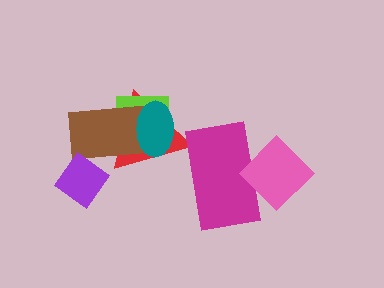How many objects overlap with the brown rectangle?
4 objects overlap with the brown rectangle.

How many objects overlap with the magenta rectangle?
2 objects overlap with the magenta rectangle.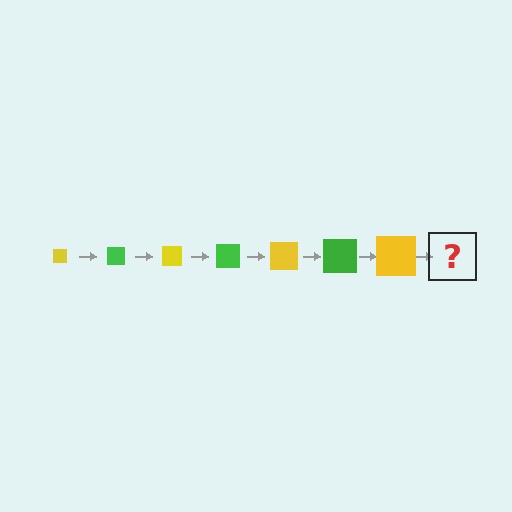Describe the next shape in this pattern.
It should be a green square, larger than the previous one.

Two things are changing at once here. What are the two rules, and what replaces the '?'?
The two rules are that the square grows larger each step and the color cycles through yellow and green. The '?' should be a green square, larger than the previous one.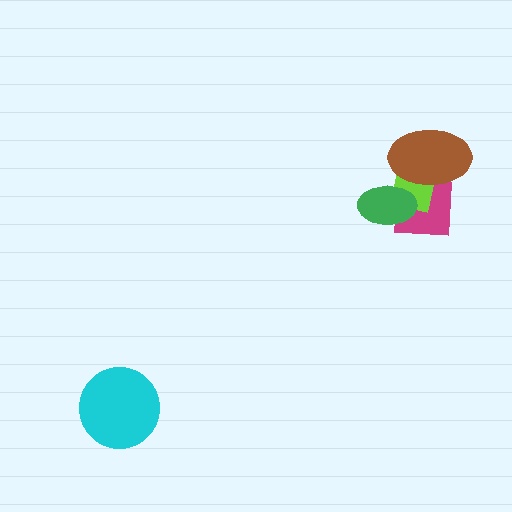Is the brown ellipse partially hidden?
Yes, it is partially covered by another shape.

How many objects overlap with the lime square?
3 objects overlap with the lime square.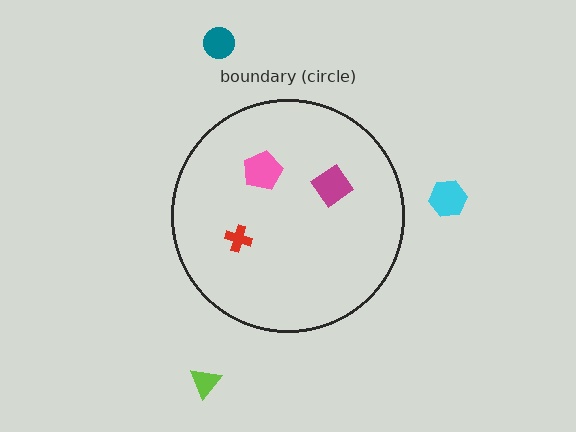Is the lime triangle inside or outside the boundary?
Outside.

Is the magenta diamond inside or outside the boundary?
Inside.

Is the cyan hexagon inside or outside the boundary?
Outside.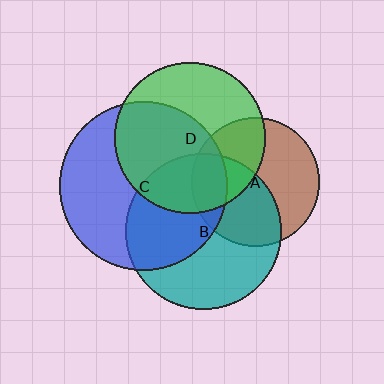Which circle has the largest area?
Circle C (blue).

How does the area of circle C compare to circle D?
Approximately 1.2 times.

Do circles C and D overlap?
Yes.